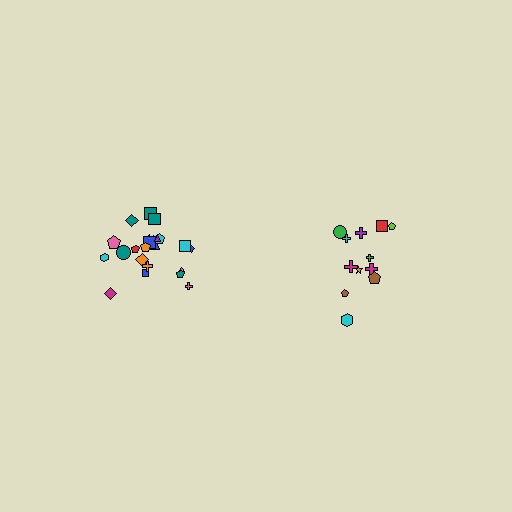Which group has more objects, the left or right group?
The left group.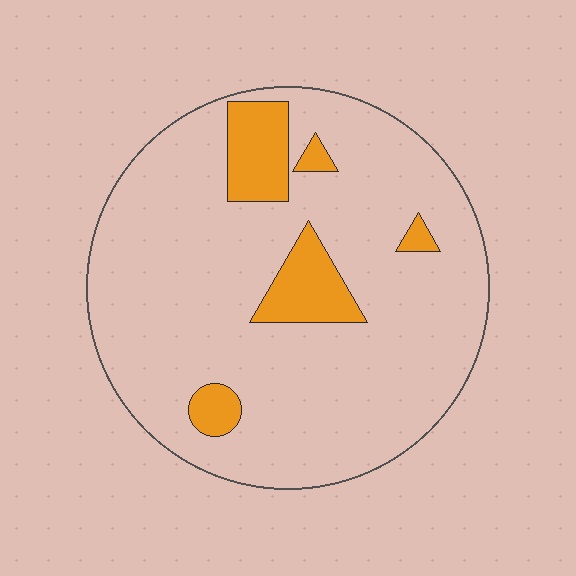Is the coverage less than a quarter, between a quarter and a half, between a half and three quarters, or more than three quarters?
Less than a quarter.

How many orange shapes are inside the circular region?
5.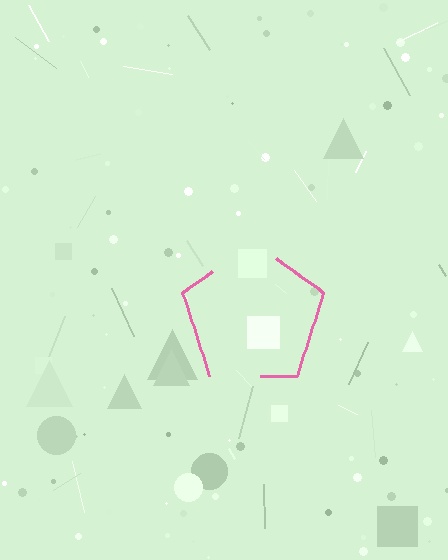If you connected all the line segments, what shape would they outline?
They would outline a pentagon.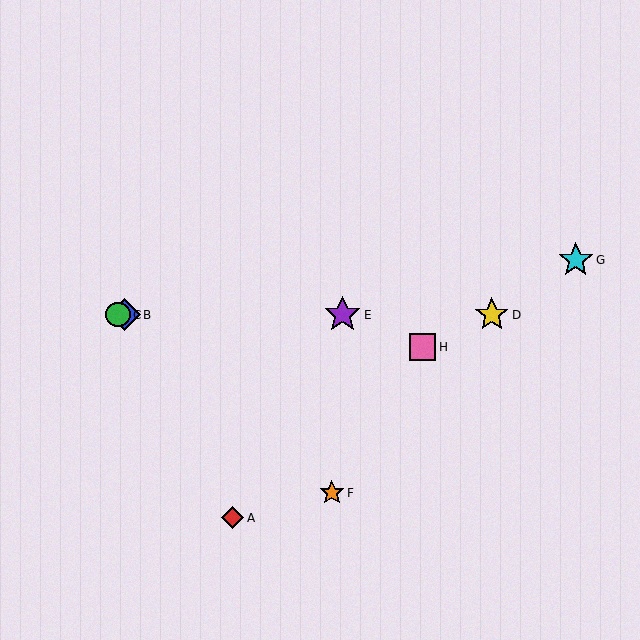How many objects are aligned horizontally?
4 objects (B, C, D, E) are aligned horizontally.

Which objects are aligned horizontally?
Objects B, C, D, E are aligned horizontally.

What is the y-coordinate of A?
Object A is at y≈518.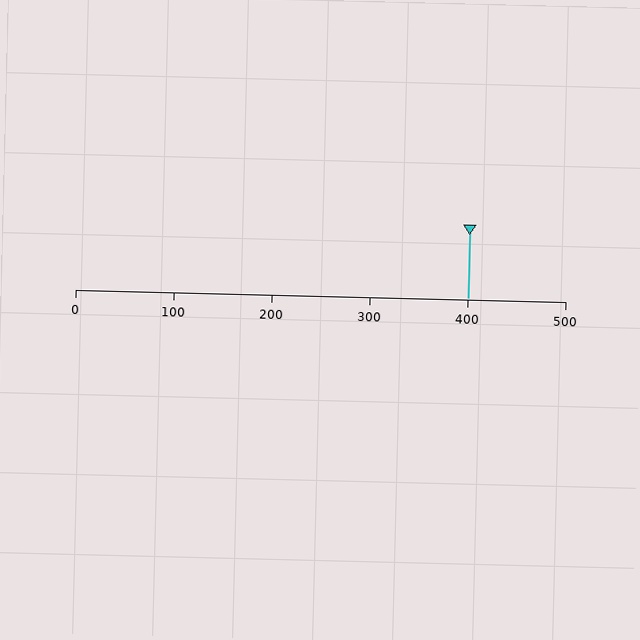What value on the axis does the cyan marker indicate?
The marker indicates approximately 400.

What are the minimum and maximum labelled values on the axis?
The axis runs from 0 to 500.